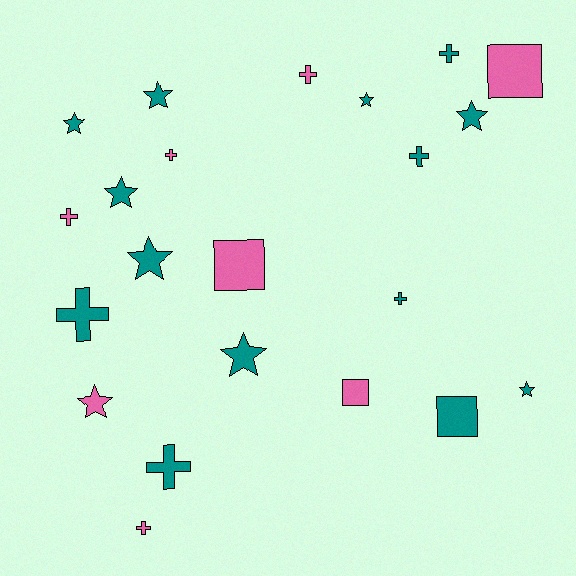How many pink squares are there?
There are 3 pink squares.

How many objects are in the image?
There are 22 objects.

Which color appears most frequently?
Teal, with 14 objects.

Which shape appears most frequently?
Star, with 9 objects.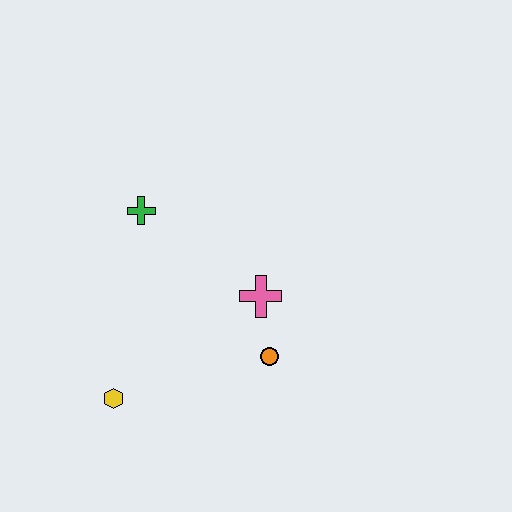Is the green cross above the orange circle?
Yes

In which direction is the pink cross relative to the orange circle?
The pink cross is above the orange circle.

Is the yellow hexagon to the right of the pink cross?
No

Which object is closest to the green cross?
The pink cross is closest to the green cross.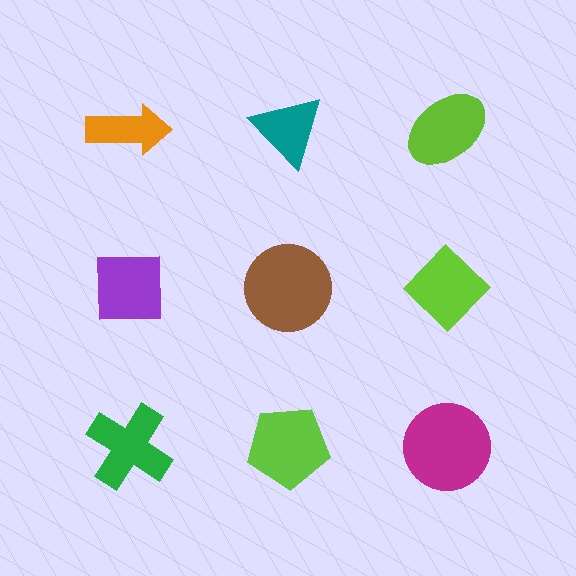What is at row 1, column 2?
A teal triangle.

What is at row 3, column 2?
A lime pentagon.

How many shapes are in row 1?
3 shapes.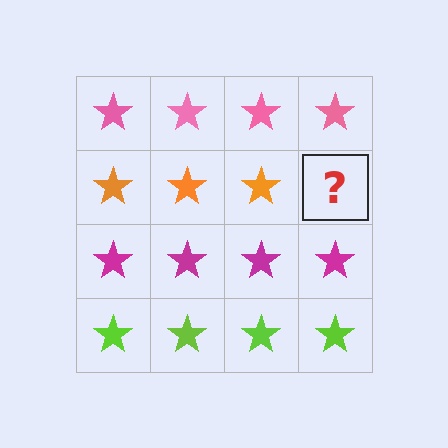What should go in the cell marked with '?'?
The missing cell should contain an orange star.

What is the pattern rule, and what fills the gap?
The rule is that each row has a consistent color. The gap should be filled with an orange star.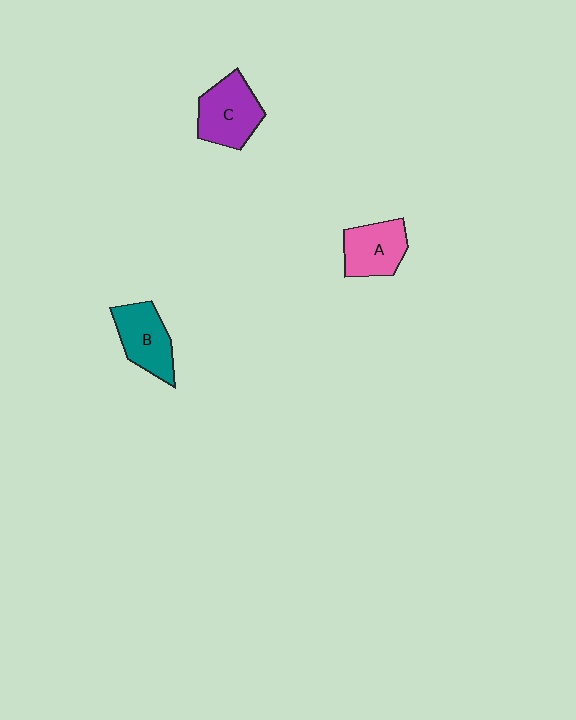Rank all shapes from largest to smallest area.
From largest to smallest: C (purple), B (teal), A (pink).